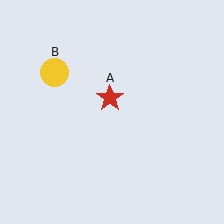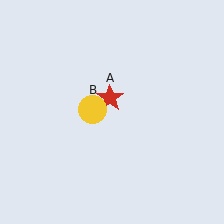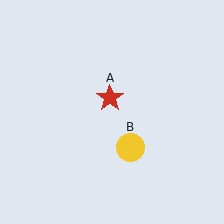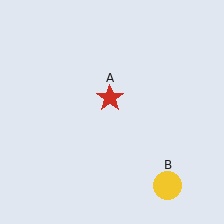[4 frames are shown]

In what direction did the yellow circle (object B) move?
The yellow circle (object B) moved down and to the right.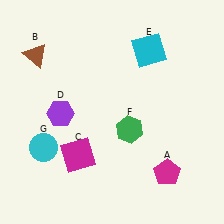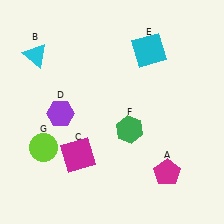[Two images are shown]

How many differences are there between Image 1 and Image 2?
There are 2 differences between the two images.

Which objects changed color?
B changed from brown to cyan. G changed from cyan to lime.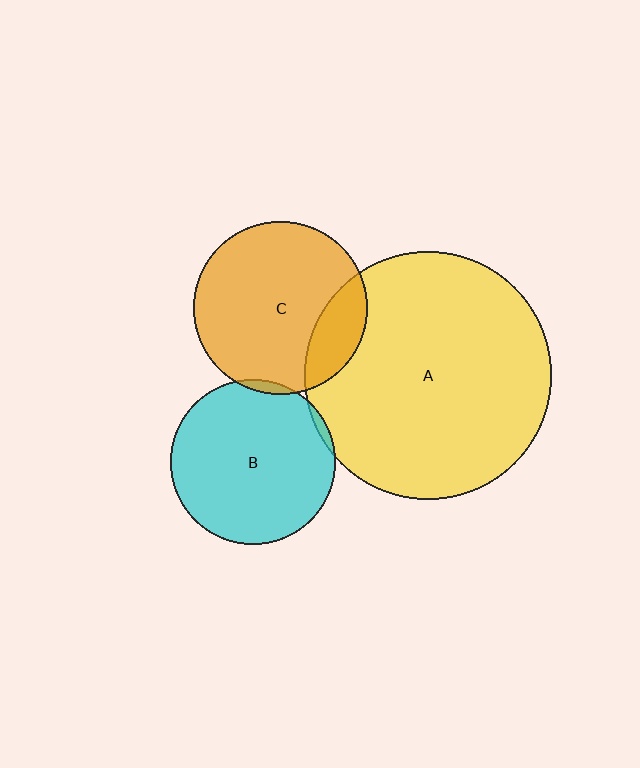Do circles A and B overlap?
Yes.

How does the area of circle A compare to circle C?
Approximately 2.0 times.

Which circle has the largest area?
Circle A (yellow).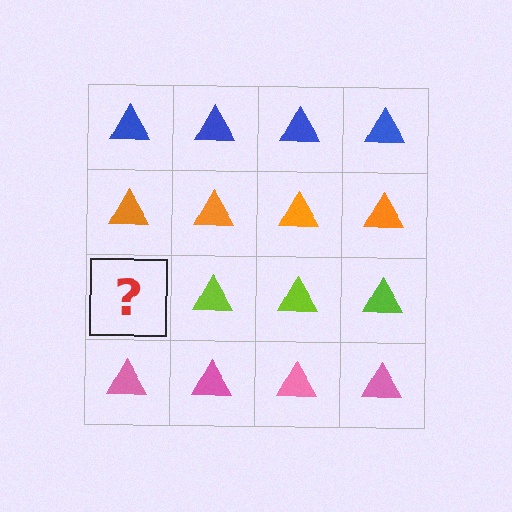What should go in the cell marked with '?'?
The missing cell should contain a lime triangle.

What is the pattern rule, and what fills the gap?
The rule is that each row has a consistent color. The gap should be filled with a lime triangle.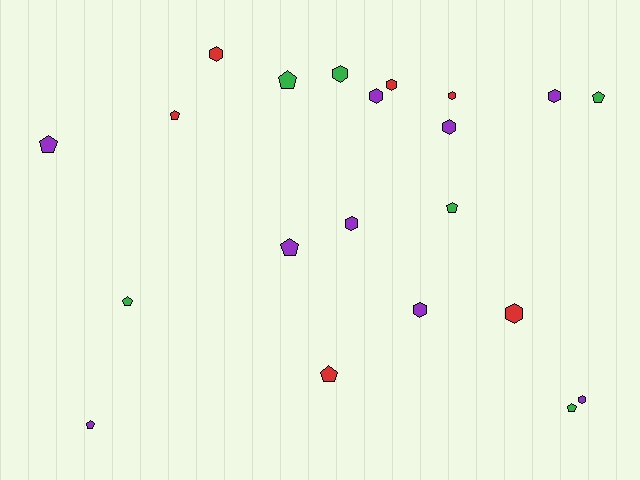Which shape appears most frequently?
Hexagon, with 11 objects.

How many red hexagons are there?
There are 4 red hexagons.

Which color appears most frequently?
Purple, with 9 objects.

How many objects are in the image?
There are 21 objects.